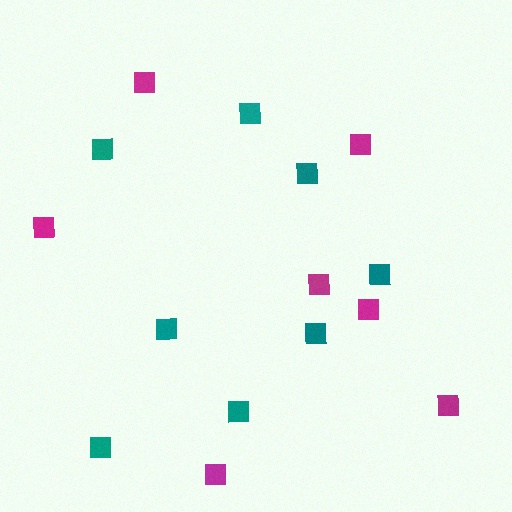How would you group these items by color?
There are 2 groups: one group of teal squares (8) and one group of magenta squares (7).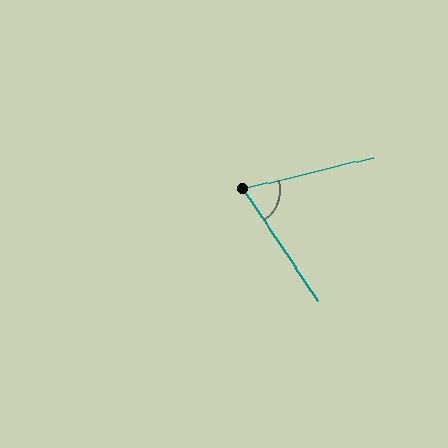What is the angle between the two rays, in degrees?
Approximately 70 degrees.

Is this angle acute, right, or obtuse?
It is acute.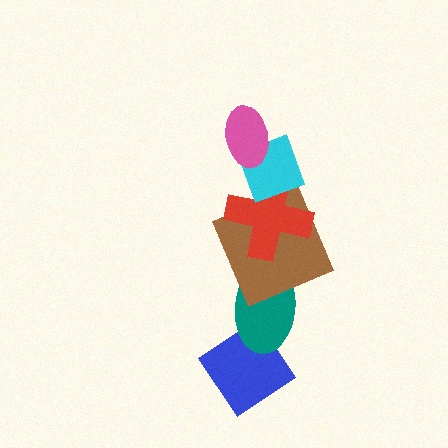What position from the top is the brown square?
The brown square is 4th from the top.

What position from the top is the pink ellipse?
The pink ellipse is 1st from the top.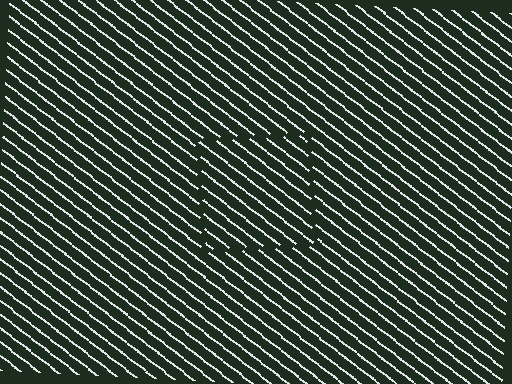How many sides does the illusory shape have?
4 sides — the line-ends trace a square.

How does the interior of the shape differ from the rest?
The interior of the shape contains the same grating, shifted by half a period — the contour is defined by the phase discontinuity where line-ends from the inner and outer gratings abut.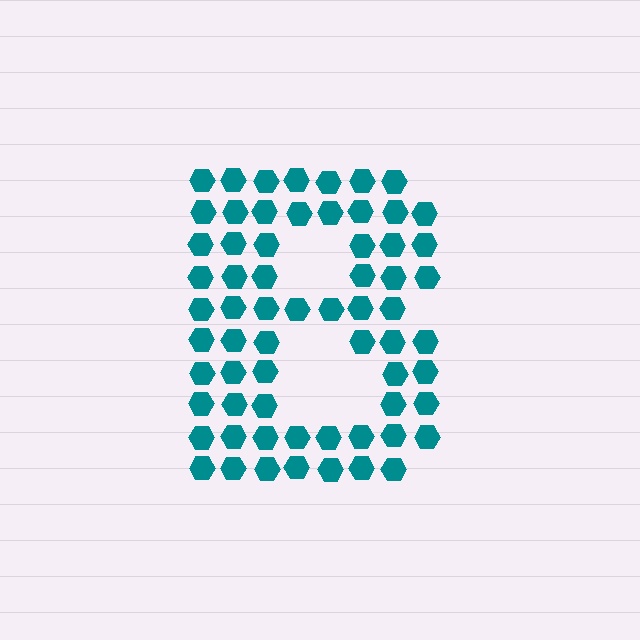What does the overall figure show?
The overall figure shows the letter B.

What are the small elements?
The small elements are hexagons.